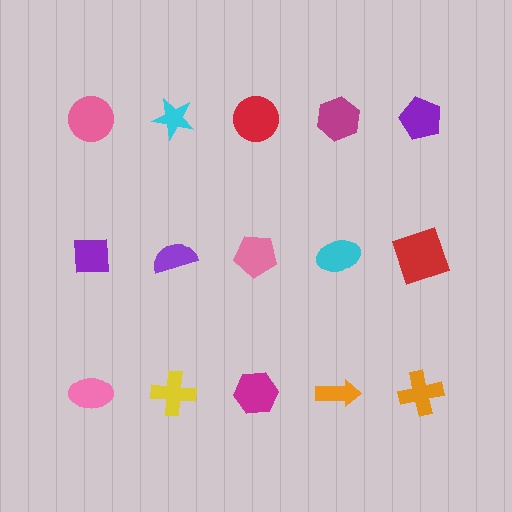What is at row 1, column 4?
A magenta hexagon.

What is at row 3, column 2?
A yellow cross.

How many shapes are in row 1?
5 shapes.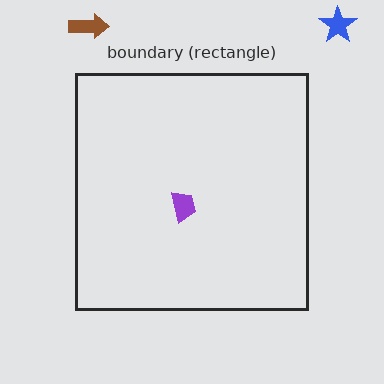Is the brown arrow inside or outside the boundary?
Outside.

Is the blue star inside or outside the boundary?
Outside.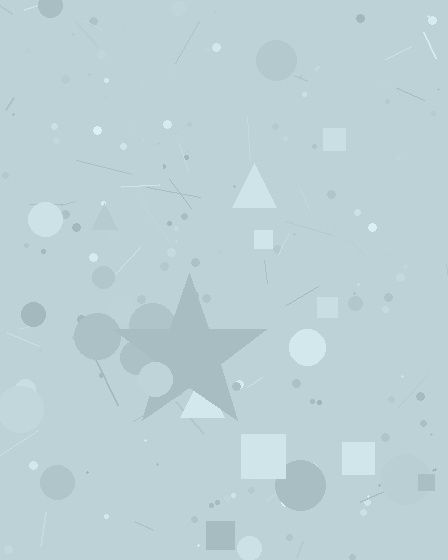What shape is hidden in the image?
A star is hidden in the image.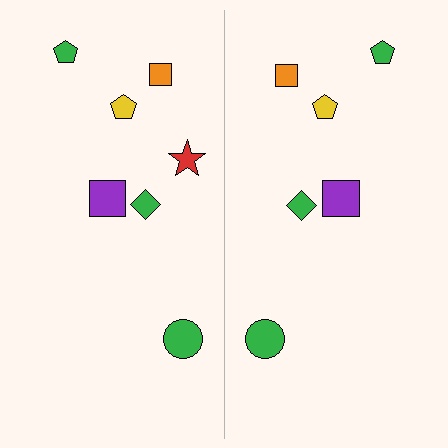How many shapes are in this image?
There are 13 shapes in this image.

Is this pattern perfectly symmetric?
No, the pattern is not perfectly symmetric. A red star is missing from the right side.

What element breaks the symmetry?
A red star is missing from the right side.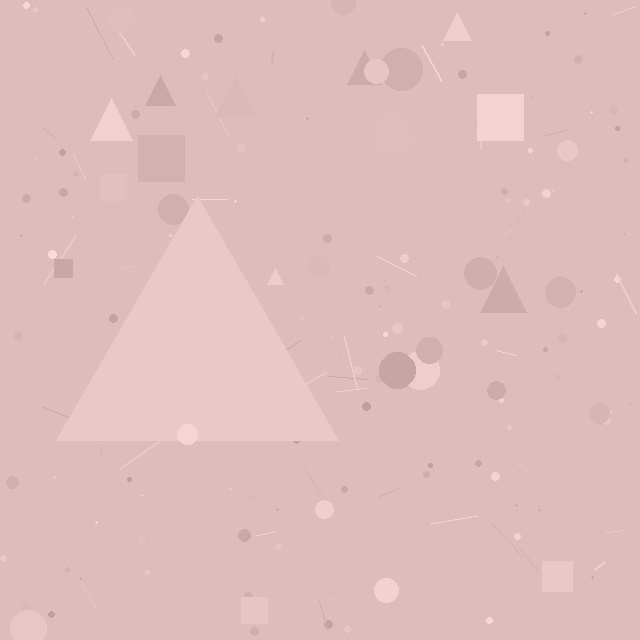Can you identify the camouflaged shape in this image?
The camouflaged shape is a triangle.